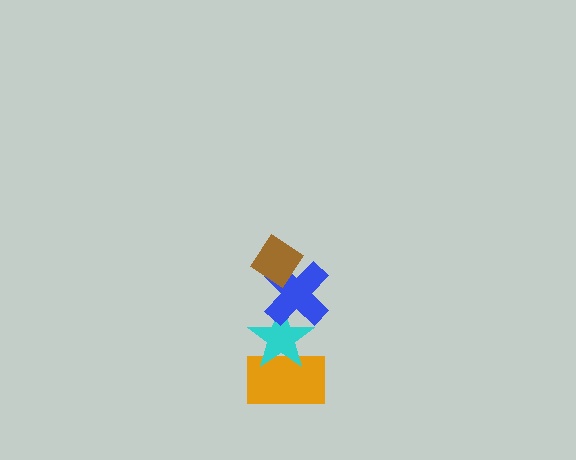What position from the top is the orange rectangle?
The orange rectangle is 4th from the top.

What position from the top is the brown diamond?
The brown diamond is 1st from the top.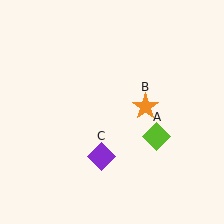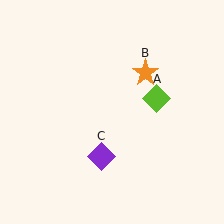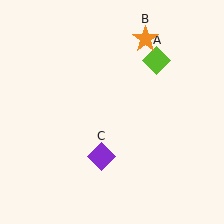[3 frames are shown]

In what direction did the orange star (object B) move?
The orange star (object B) moved up.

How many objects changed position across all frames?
2 objects changed position: lime diamond (object A), orange star (object B).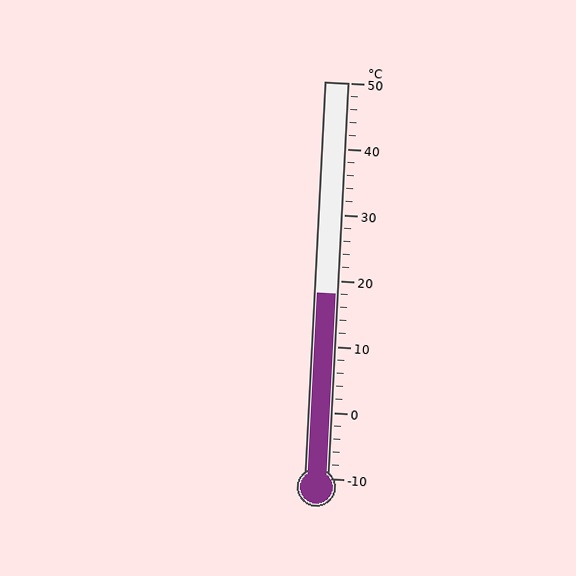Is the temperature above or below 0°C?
The temperature is above 0°C.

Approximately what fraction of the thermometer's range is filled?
The thermometer is filled to approximately 45% of its range.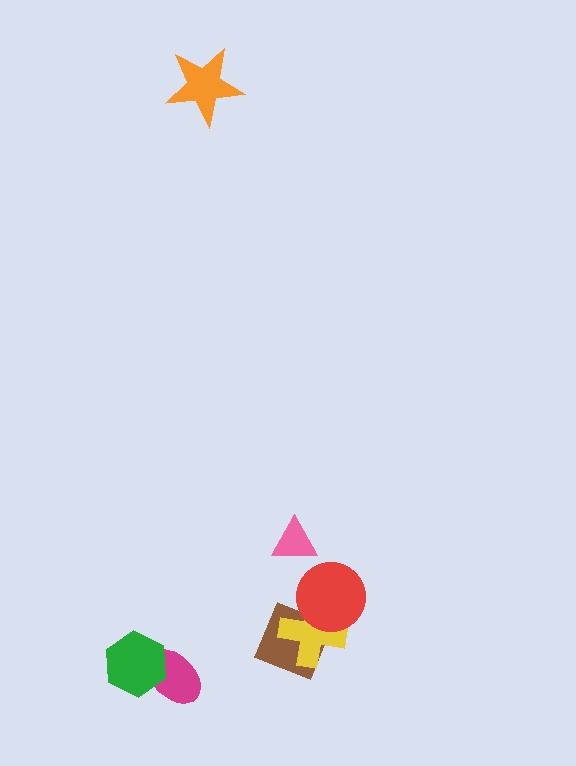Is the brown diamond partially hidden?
Yes, it is partially covered by another shape.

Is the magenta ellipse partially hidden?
Yes, it is partially covered by another shape.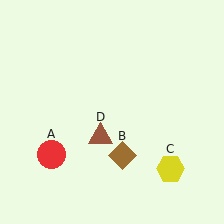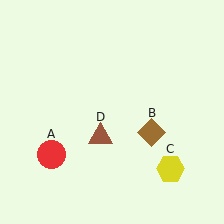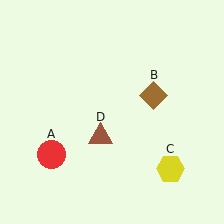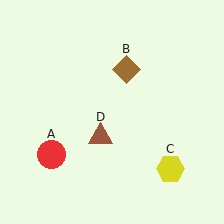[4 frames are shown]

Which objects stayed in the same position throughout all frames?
Red circle (object A) and yellow hexagon (object C) and brown triangle (object D) remained stationary.